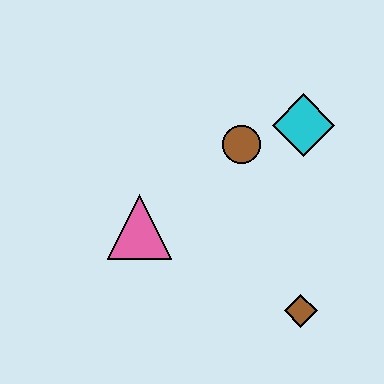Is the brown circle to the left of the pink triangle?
No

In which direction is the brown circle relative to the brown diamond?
The brown circle is above the brown diamond.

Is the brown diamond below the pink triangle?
Yes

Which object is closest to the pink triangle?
The brown circle is closest to the pink triangle.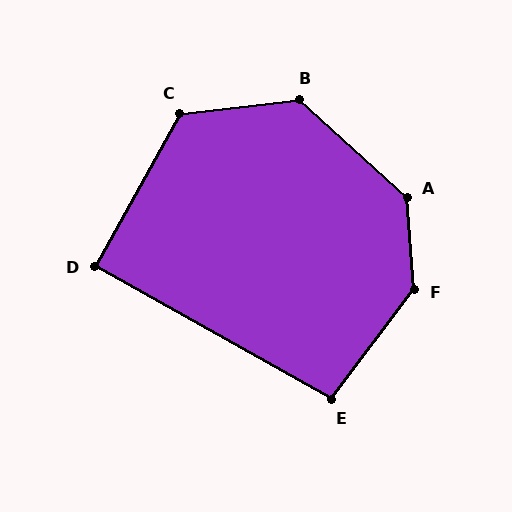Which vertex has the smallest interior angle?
D, at approximately 90 degrees.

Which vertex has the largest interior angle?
F, at approximately 138 degrees.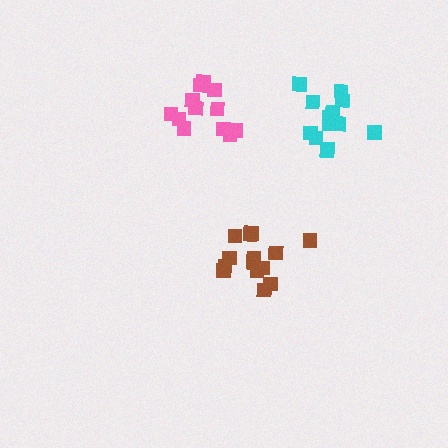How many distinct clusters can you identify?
There are 3 distinct clusters.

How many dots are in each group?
Group 1: 14 dots, Group 2: 12 dots, Group 3: 13 dots (39 total).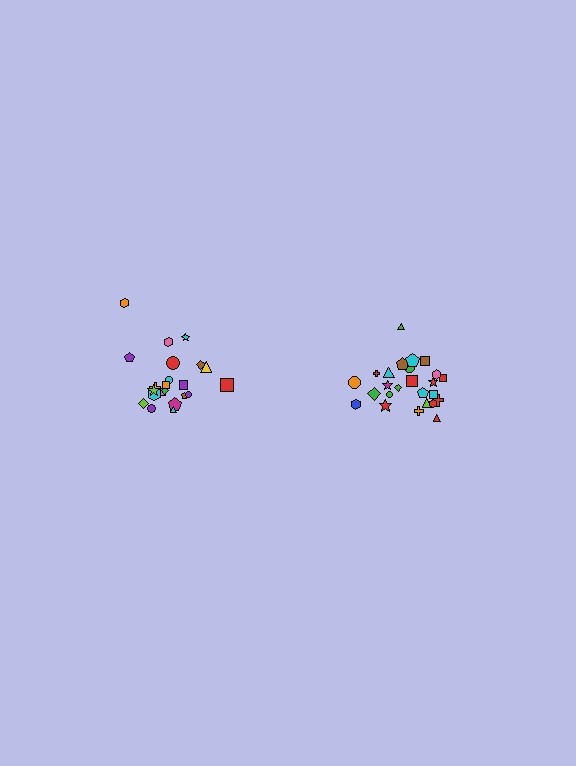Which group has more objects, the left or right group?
The right group.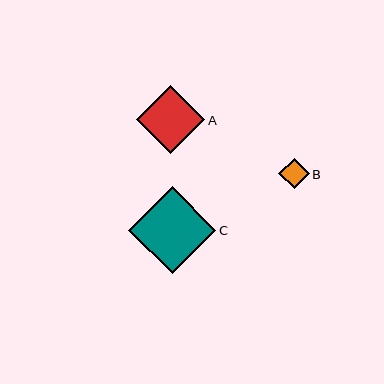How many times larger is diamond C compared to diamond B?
Diamond C is approximately 2.8 times the size of diamond B.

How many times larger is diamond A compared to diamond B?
Diamond A is approximately 2.2 times the size of diamond B.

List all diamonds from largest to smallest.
From largest to smallest: C, A, B.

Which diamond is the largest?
Diamond C is the largest with a size of approximately 87 pixels.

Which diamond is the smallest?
Diamond B is the smallest with a size of approximately 31 pixels.